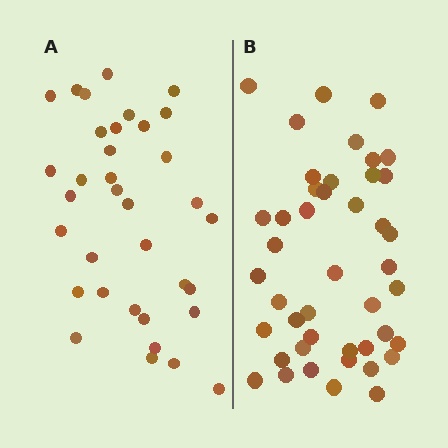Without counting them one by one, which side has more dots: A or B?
Region B (the right region) has more dots.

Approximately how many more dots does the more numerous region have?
Region B has roughly 8 or so more dots than region A.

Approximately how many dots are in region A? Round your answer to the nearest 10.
About 40 dots. (The exact count is 35, which rounds to 40.)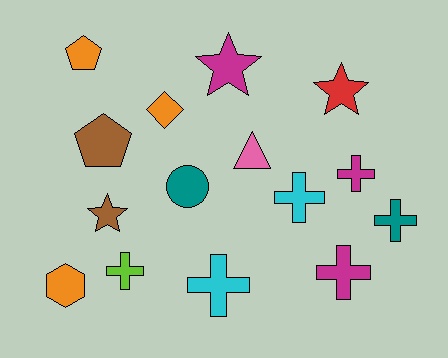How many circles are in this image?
There is 1 circle.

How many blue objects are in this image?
There are no blue objects.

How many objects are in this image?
There are 15 objects.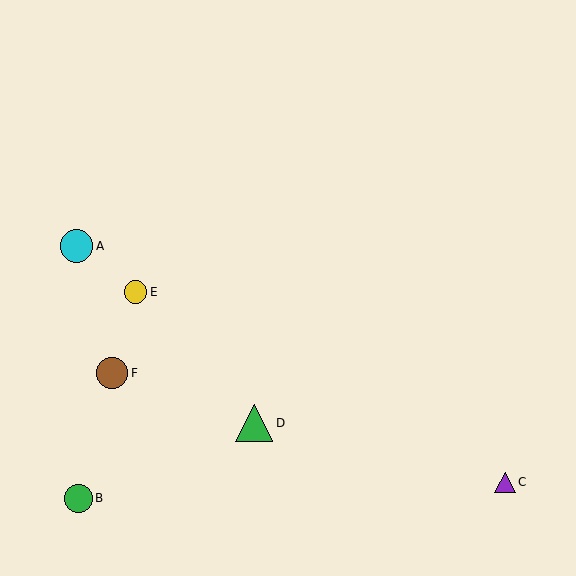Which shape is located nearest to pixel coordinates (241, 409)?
The green triangle (labeled D) at (254, 423) is nearest to that location.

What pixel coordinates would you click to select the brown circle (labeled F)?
Click at (112, 373) to select the brown circle F.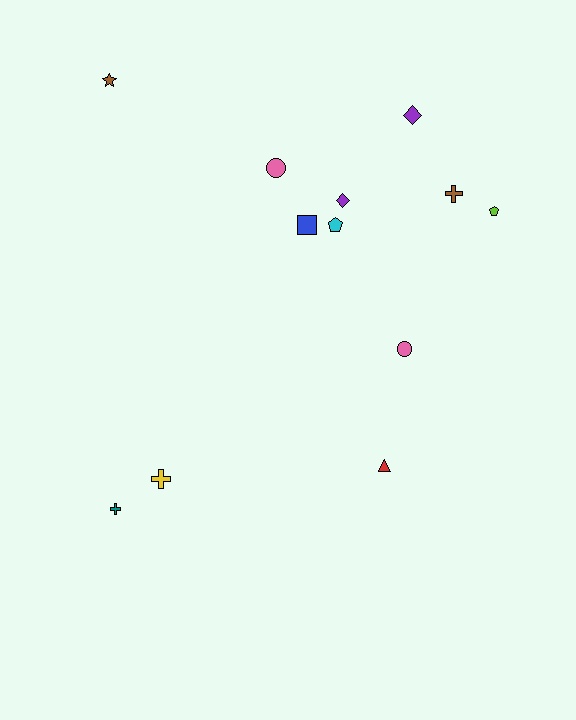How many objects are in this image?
There are 12 objects.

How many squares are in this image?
There is 1 square.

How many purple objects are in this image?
There are 2 purple objects.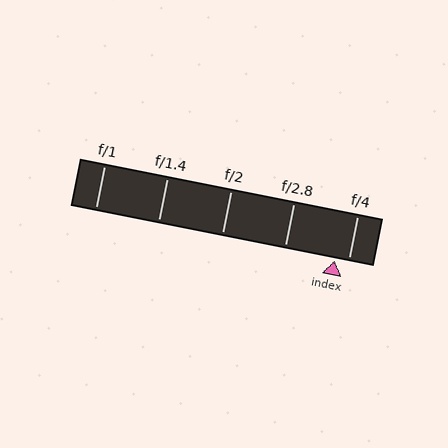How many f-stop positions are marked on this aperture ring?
There are 5 f-stop positions marked.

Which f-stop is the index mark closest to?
The index mark is closest to f/4.